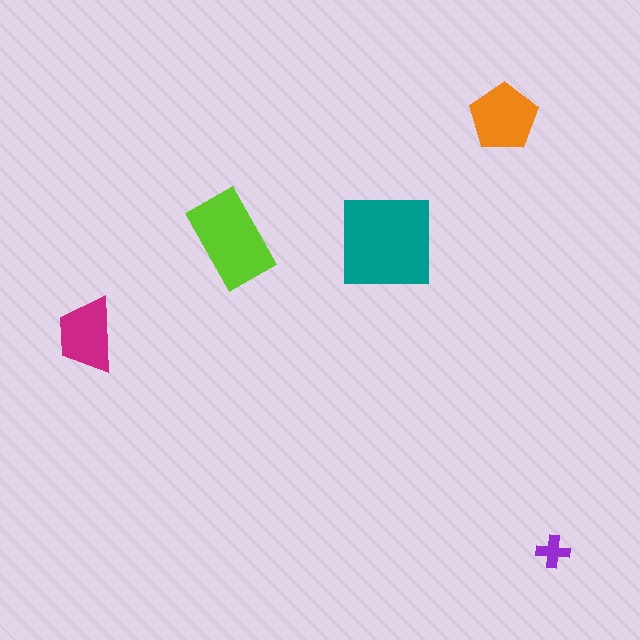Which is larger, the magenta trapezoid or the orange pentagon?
The orange pentagon.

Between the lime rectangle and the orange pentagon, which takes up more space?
The lime rectangle.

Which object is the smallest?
The purple cross.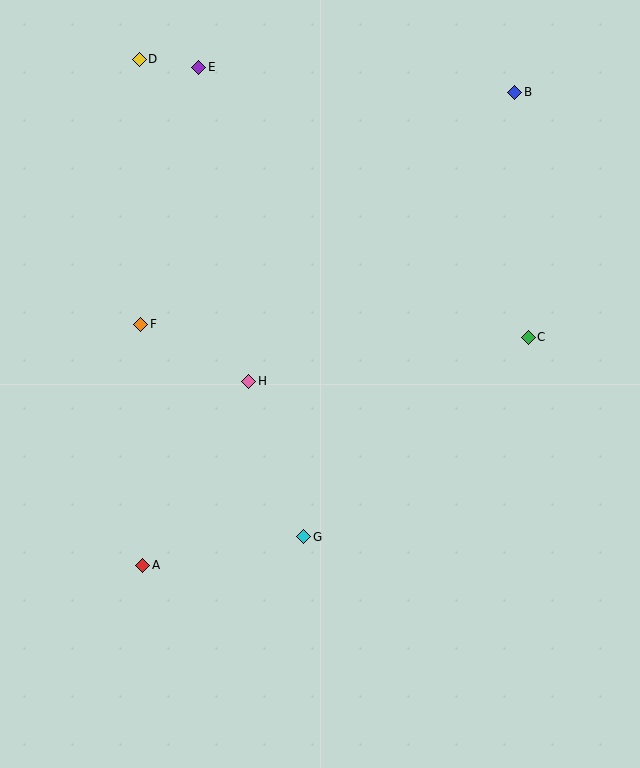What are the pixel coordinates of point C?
Point C is at (528, 337).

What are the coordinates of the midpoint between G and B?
The midpoint between G and B is at (409, 314).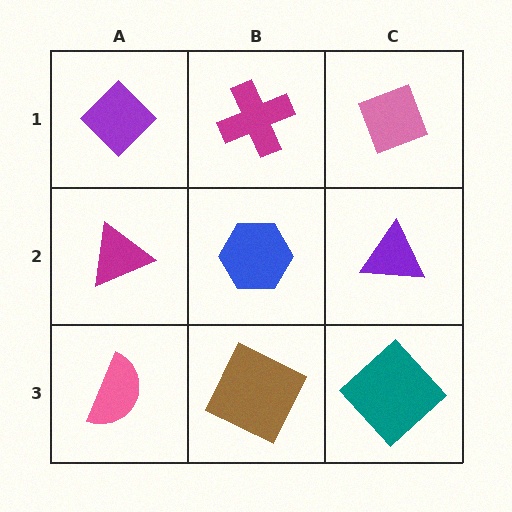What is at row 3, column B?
A brown square.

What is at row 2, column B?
A blue hexagon.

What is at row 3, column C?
A teal diamond.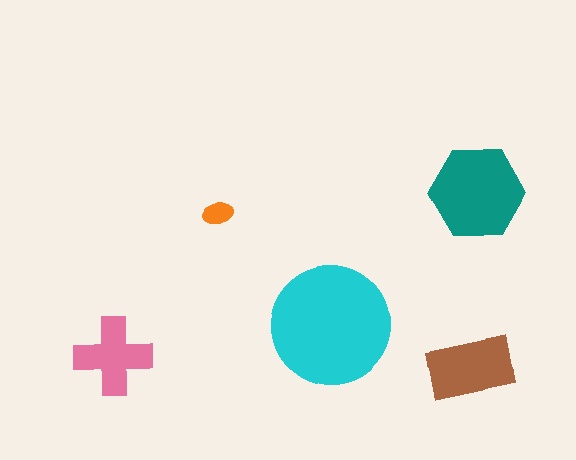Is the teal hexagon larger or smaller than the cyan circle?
Smaller.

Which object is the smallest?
The orange ellipse.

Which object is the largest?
The cyan circle.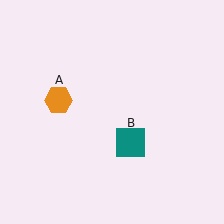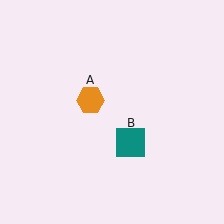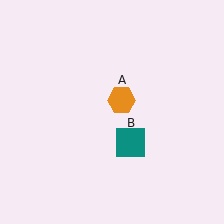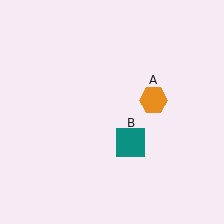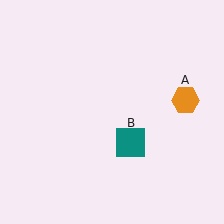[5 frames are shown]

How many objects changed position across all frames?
1 object changed position: orange hexagon (object A).